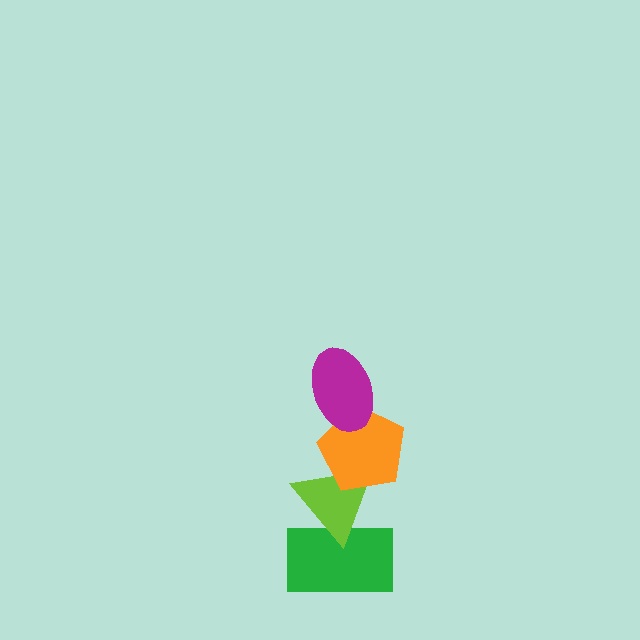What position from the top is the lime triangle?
The lime triangle is 3rd from the top.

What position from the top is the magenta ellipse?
The magenta ellipse is 1st from the top.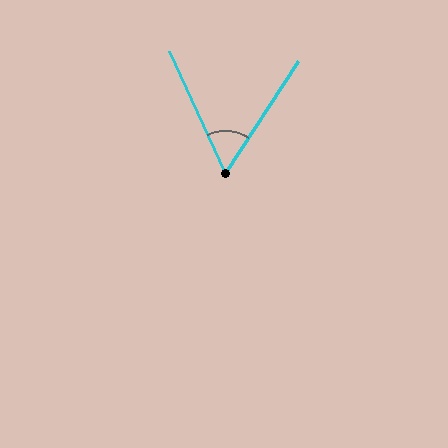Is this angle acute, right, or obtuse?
It is acute.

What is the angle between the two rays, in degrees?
Approximately 58 degrees.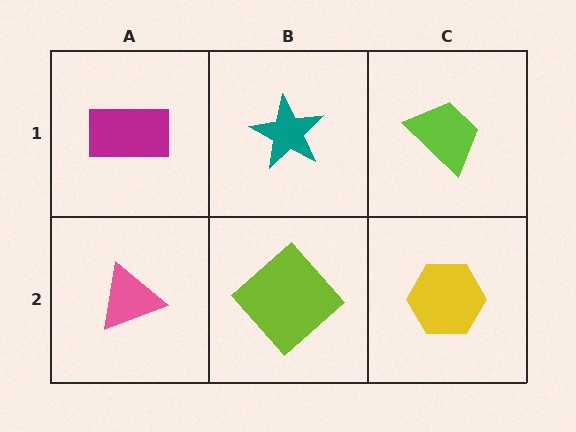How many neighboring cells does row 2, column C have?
2.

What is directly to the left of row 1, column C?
A teal star.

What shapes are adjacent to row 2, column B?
A teal star (row 1, column B), a pink triangle (row 2, column A), a yellow hexagon (row 2, column C).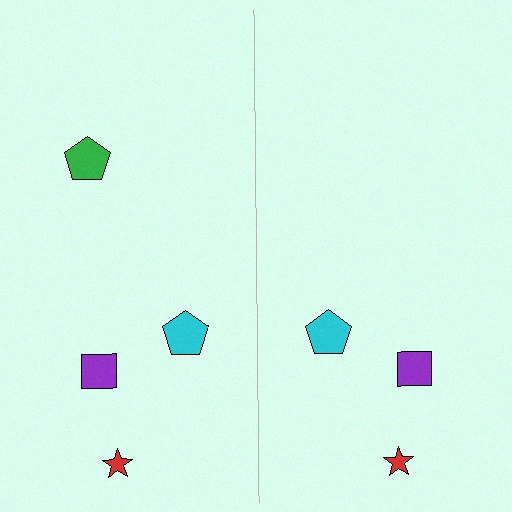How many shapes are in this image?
There are 7 shapes in this image.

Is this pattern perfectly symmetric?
No, the pattern is not perfectly symmetric. A green pentagon is missing from the right side.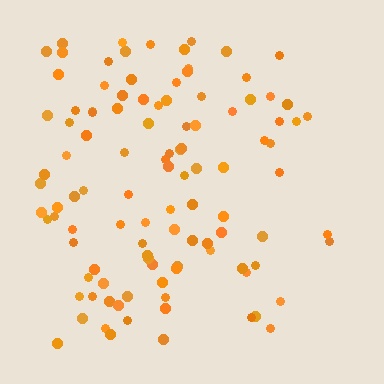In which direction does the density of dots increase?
From right to left, with the left side densest.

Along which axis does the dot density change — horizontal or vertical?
Horizontal.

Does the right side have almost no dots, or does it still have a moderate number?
Still a moderate number, just noticeably fewer than the left.